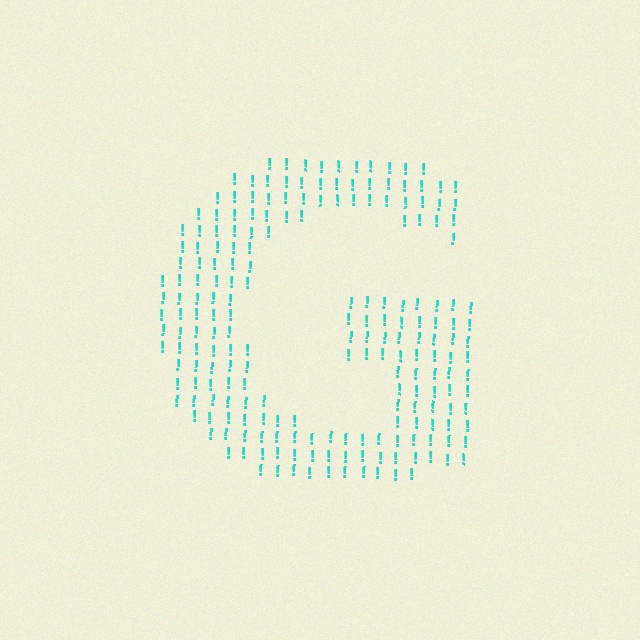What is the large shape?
The large shape is the letter G.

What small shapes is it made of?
It is made of small exclamation marks.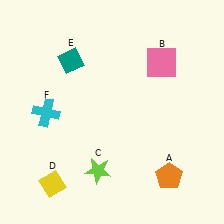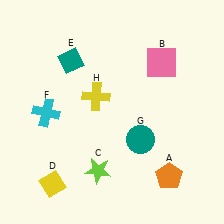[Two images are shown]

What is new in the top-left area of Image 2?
A yellow cross (H) was added in the top-left area of Image 2.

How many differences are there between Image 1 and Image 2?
There are 2 differences between the two images.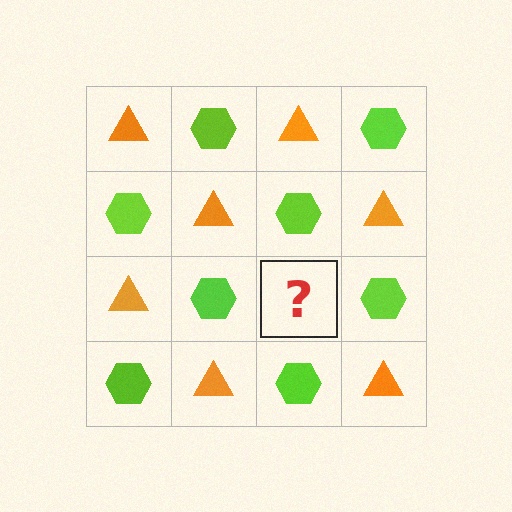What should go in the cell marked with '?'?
The missing cell should contain an orange triangle.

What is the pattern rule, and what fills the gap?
The rule is that it alternates orange triangle and lime hexagon in a checkerboard pattern. The gap should be filled with an orange triangle.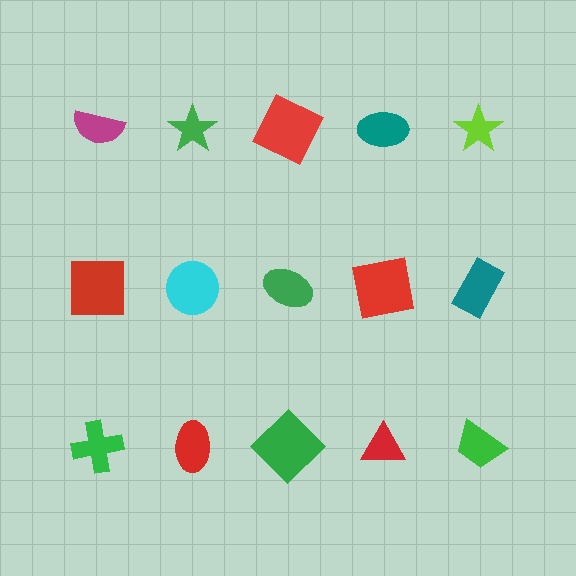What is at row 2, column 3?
A green ellipse.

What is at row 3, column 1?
A green cross.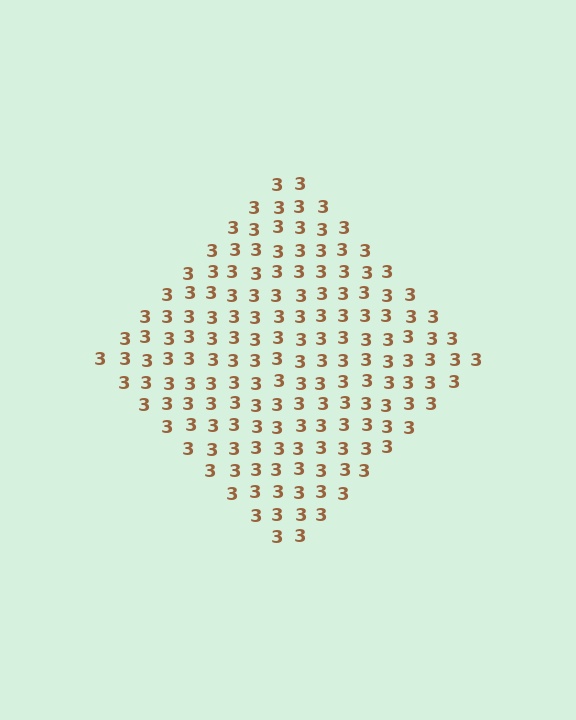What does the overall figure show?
The overall figure shows a diamond.